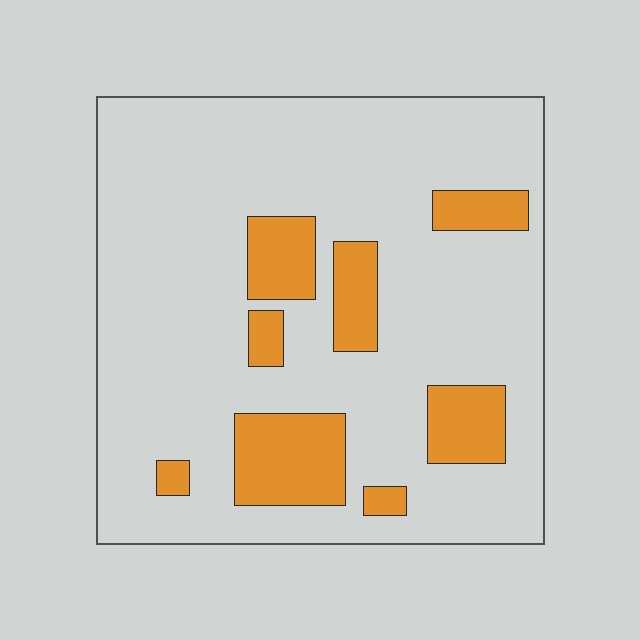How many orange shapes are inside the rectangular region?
8.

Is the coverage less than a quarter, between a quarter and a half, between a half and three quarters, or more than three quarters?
Less than a quarter.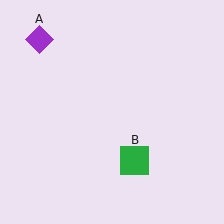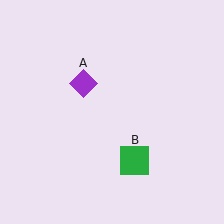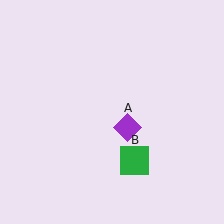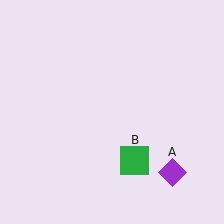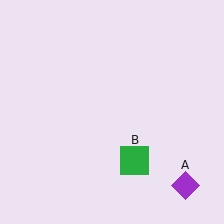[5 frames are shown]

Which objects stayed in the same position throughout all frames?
Green square (object B) remained stationary.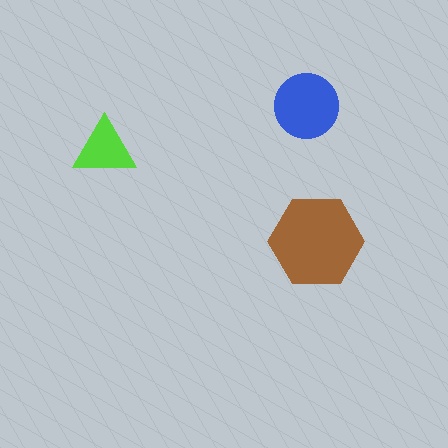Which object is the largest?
The brown hexagon.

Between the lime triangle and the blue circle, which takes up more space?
The blue circle.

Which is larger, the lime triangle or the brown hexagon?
The brown hexagon.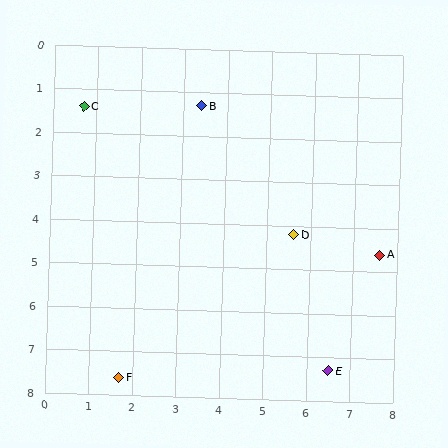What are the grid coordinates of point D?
Point D is at approximately (5.6, 4.2).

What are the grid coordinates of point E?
Point E is at approximately (6.5, 7.3).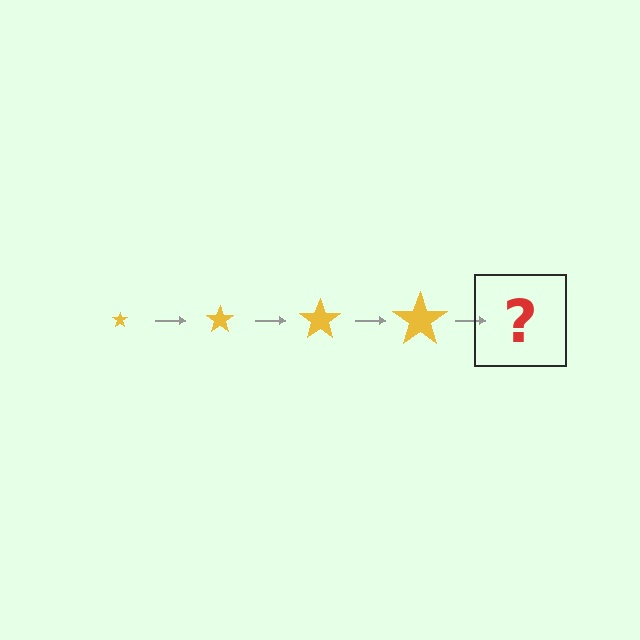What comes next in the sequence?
The next element should be a yellow star, larger than the previous one.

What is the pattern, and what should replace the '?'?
The pattern is that the star gets progressively larger each step. The '?' should be a yellow star, larger than the previous one.